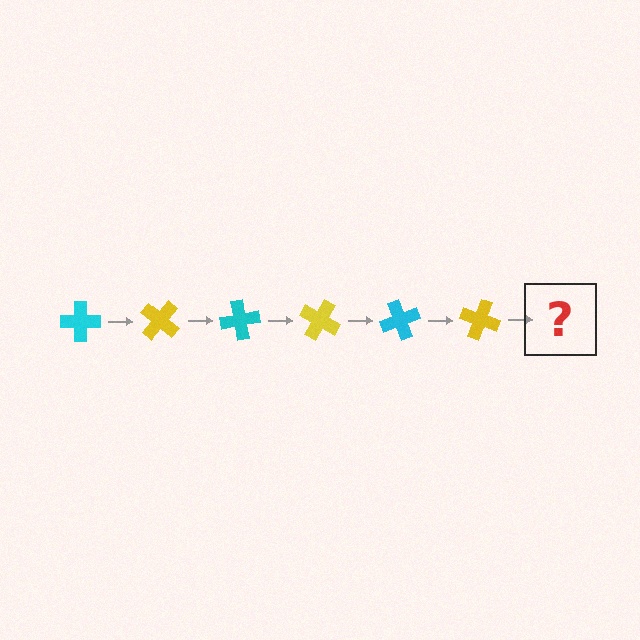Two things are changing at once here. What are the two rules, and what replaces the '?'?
The two rules are that it rotates 40 degrees each step and the color cycles through cyan and yellow. The '?' should be a cyan cross, rotated 240 degrees from the start.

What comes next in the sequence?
The next element should be a cyan cross, rotated 240 degrees from the start.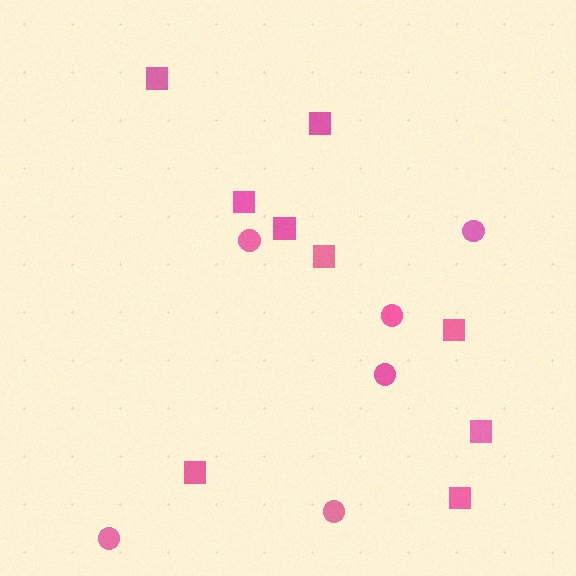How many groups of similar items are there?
There are 2 groups: one group of squares (9) and one group of circles (6).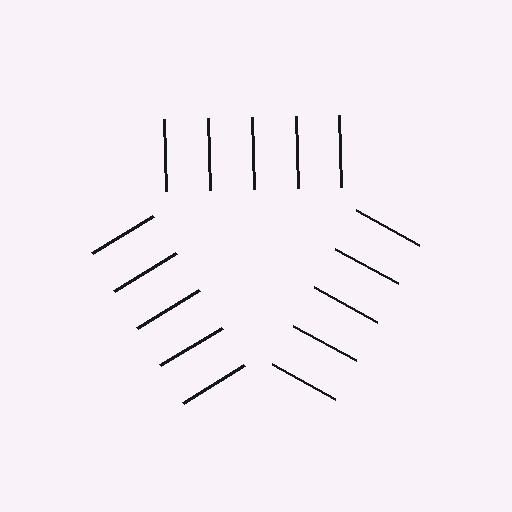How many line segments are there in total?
15 — 5 along each of the 3 edges.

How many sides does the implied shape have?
3 sides — the line-ends trace a triangle.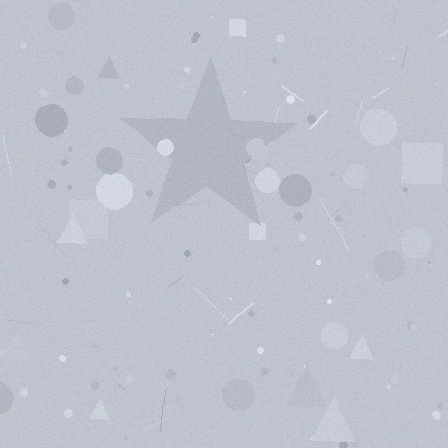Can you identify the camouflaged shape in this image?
The camouflaged shape is a star.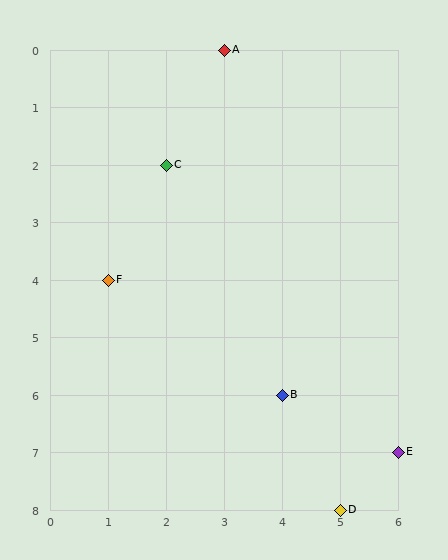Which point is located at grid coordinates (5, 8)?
Point D is at (5, 8).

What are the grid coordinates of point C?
Point C is at grid coordinates (2, 2).